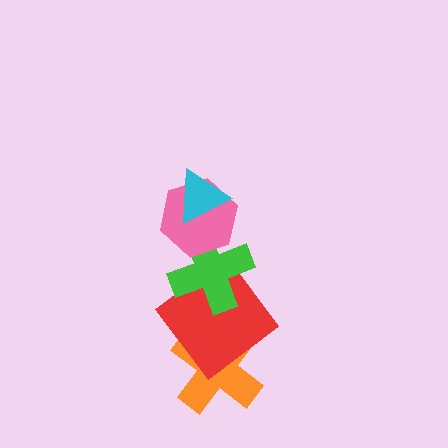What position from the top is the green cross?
The green cross is 3rd from the top.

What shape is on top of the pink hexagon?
The cyan triangle is on top of the pink hexagon.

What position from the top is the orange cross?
The orange cross is 5th from the top.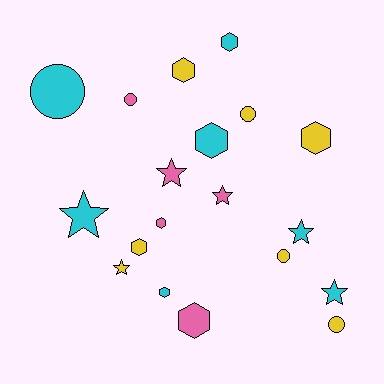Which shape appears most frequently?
Hexagon, with 8 objects.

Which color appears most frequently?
Cyan, with 7 objects.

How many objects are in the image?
There are 19 objects.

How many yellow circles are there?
There are 3 yellow circles.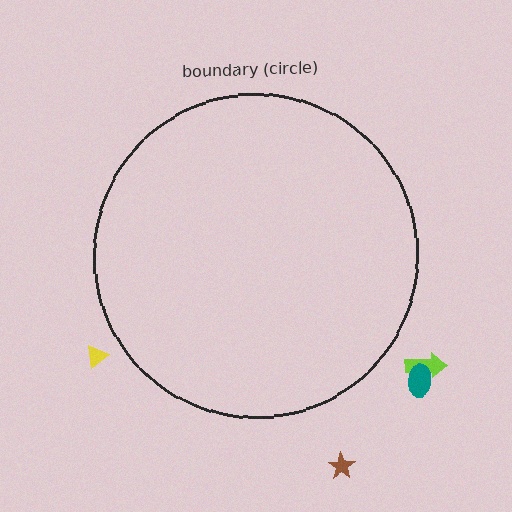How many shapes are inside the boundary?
0 inside, 4 outside.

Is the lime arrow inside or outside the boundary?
Outside.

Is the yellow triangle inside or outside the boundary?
Outside.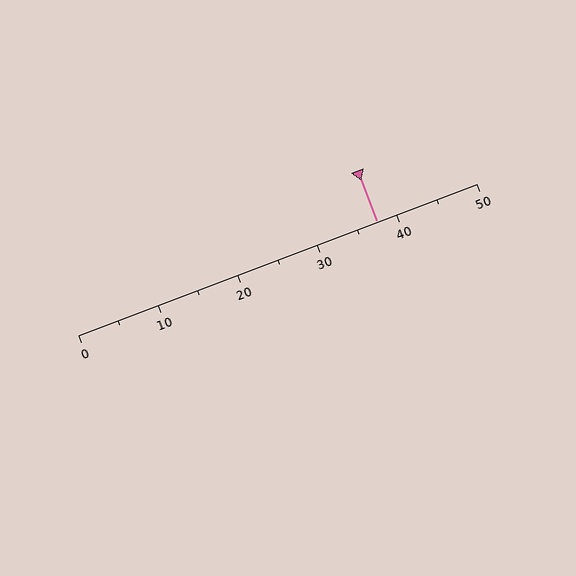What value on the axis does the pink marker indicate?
The marker indicates approximately 37.5.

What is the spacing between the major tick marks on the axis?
The major ticks are spaced 10 apart.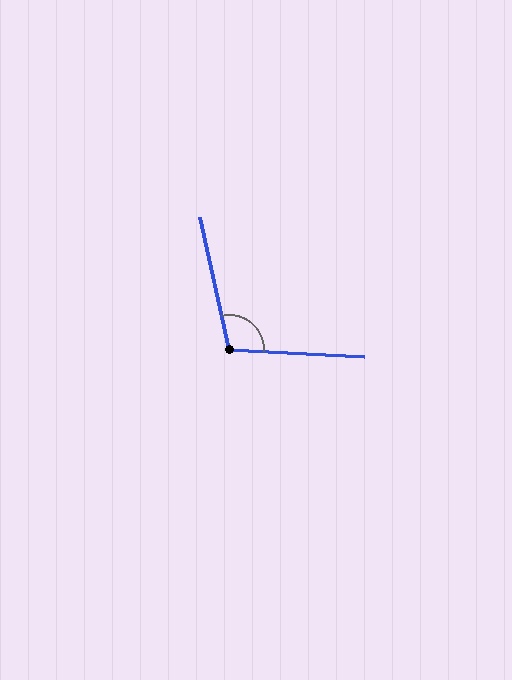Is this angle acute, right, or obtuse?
It is obtuse.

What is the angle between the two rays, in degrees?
Approximately 105 degrees.